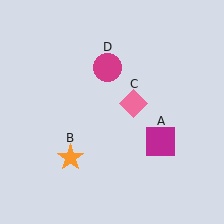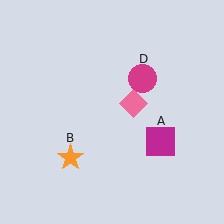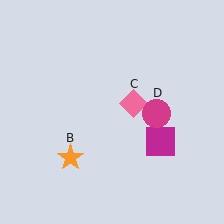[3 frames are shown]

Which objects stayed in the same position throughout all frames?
Magenta square (object A) and orange star (object B) and pink diamond (object C) remained stationary.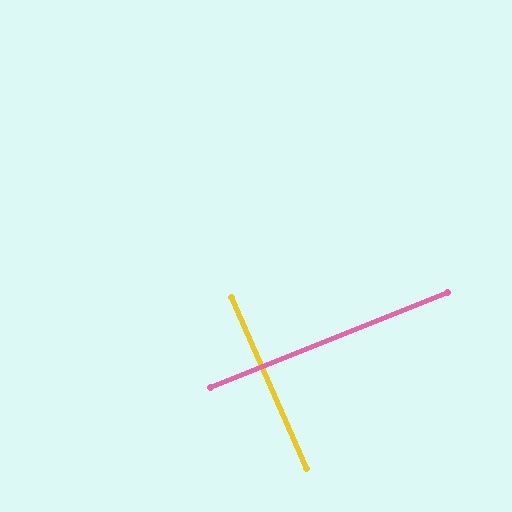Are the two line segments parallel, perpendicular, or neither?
Perpendicular — they meet at approximately 88°.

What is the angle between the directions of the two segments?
Approximately 88 degrees.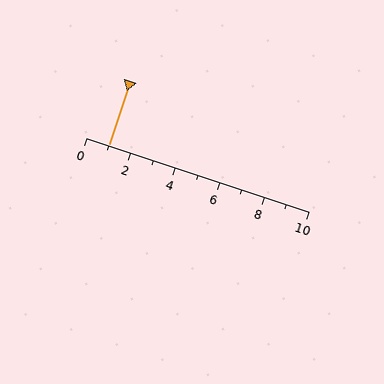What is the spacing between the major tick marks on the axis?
The major ticks are spaced 2 apart.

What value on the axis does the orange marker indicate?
The marker indicates approximately 1.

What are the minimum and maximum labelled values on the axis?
The axis runs from 0 to 10.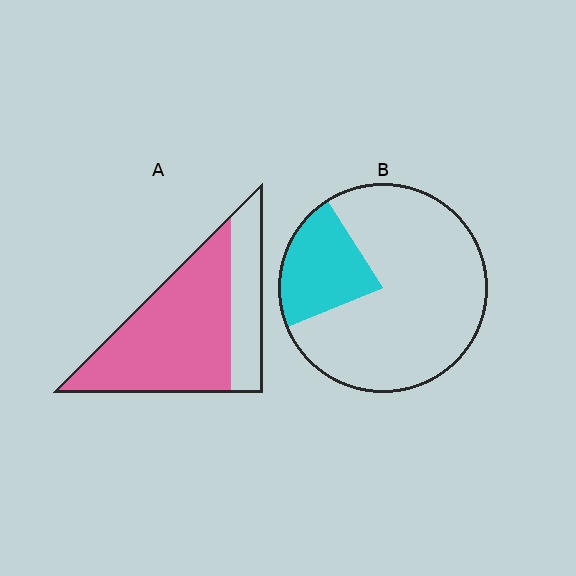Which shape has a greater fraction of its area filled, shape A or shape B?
Shape A.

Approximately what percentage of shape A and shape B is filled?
A is approximately 70% and B is approximately 20%.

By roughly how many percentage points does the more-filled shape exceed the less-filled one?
By roughly 50 percentage points (A over B).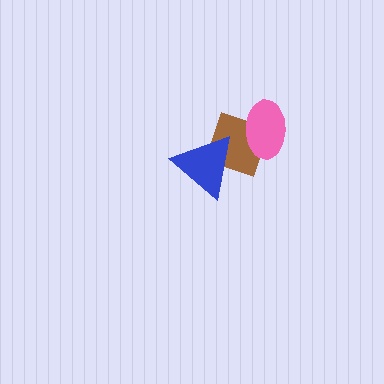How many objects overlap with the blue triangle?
1 object overlaps with the blue triangle.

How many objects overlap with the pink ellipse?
1 object overlaps with the pink ellipse.